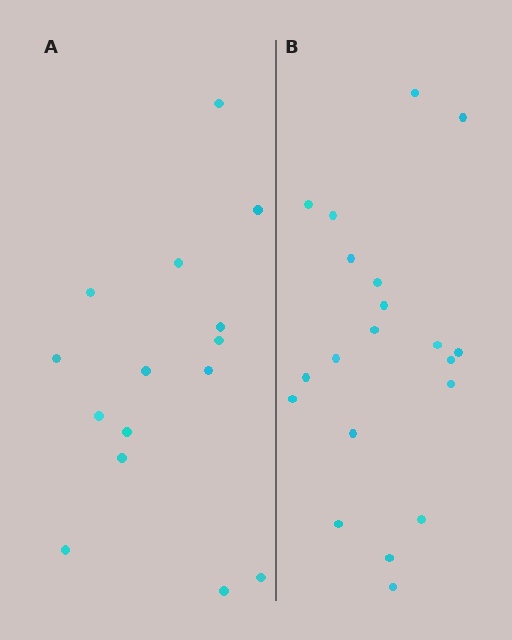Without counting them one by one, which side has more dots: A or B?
Region B (the right region) has more dots.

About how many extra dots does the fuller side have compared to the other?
Region B has about 5 more dots than region A.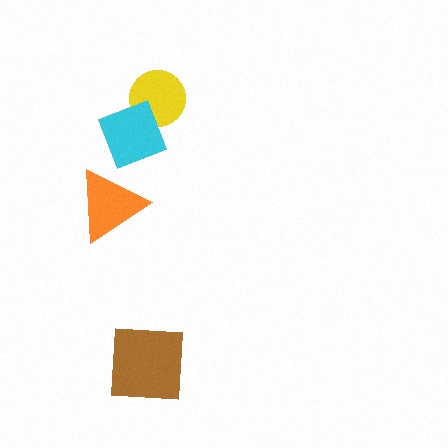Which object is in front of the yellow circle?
The cyan diamond is in front of the yellow circle.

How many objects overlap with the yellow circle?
1 object overlaps with the yellow circle.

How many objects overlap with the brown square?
0 objects overlap with the brown square.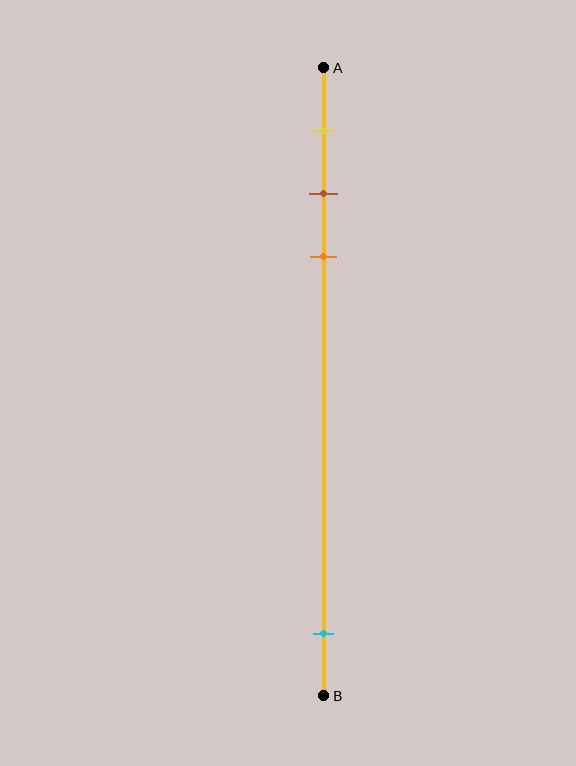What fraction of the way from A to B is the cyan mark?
The cyan mark is approximately 90% (0.9) of the way from A to B.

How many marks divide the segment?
There are 4 marks dividing the segment.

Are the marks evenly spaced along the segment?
No, the marks are not evenly spaced.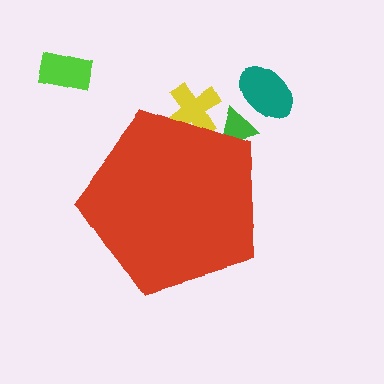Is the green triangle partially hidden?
Yes, the green triangle is partially hidden behind the red pentagon.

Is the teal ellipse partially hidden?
No, the teal ellipse is fully visible.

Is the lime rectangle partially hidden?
No, the lime rectangle is fully visible.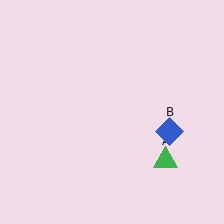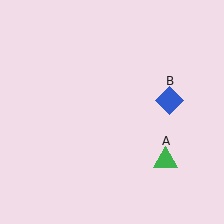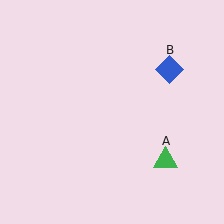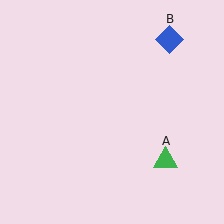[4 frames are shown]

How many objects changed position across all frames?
1 object changed position: blue diamond (object B).